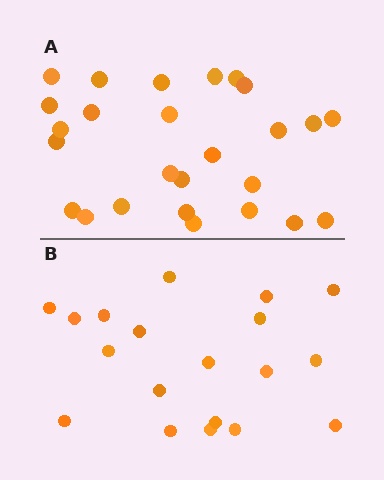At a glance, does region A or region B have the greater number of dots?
Region A (the top region) has more dots.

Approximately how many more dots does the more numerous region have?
Region A has roughly 8 or so more dots than region B.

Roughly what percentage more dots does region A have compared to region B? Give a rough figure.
About 35% more.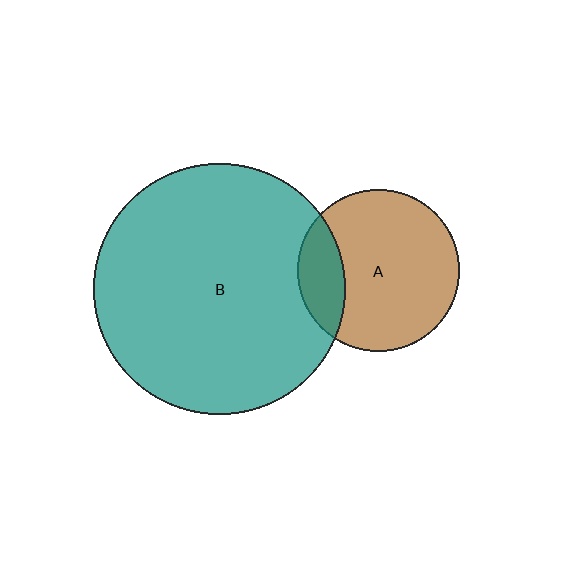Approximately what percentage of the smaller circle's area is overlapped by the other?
Approximately 20%.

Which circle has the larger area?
Circle B (teal).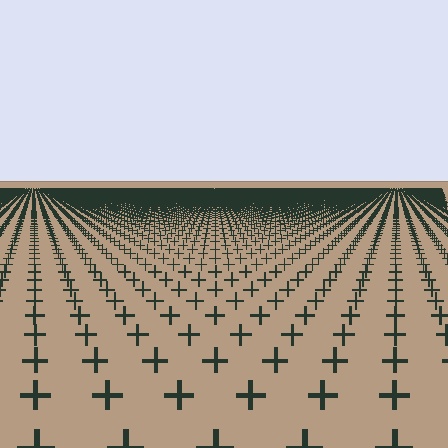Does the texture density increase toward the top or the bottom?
Density increases toward the top.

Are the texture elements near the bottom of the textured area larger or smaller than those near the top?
Larger. Near the bottom, elements are closer to the viewer and appear at a bigger on-screen size.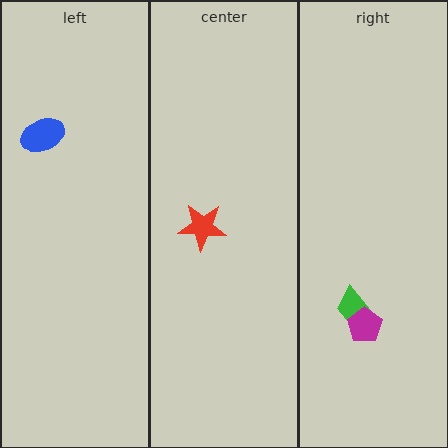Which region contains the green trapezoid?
The right region.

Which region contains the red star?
The center region.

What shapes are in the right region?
The green trapezoid, the magenta pentagon.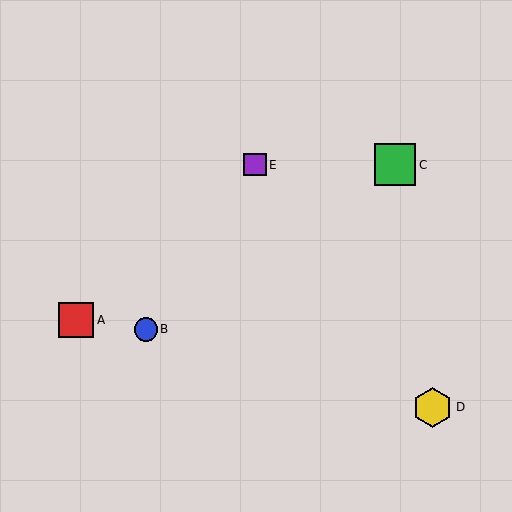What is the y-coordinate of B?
Object B is at y≈329.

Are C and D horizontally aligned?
No, C is at y≈165 and D is at y≈407.